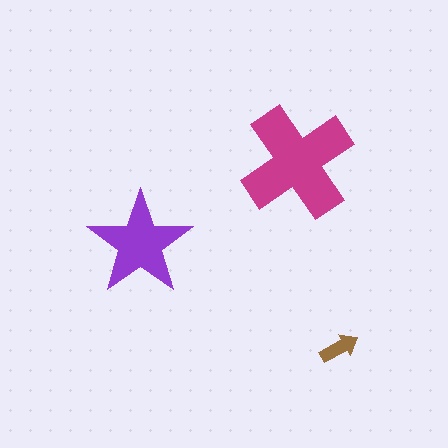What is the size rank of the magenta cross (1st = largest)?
1st.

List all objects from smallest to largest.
The brown arrow, the purple star, the magenta cross.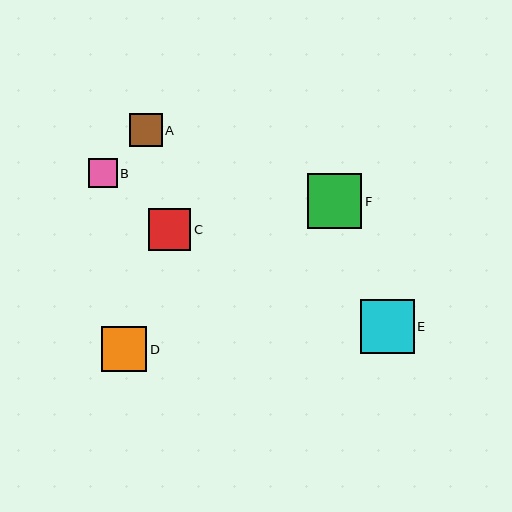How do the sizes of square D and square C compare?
Square D and square C are approximately the same size.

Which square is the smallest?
Square B is the smallest with a size of approximately 29 pixels.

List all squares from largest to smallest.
From largest to smallest: F, E, D, C, A, B.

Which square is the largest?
Square F is the largest with a size of approximately 55 pixels.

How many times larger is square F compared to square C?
Square F is approximately 1.3 times the size of square C.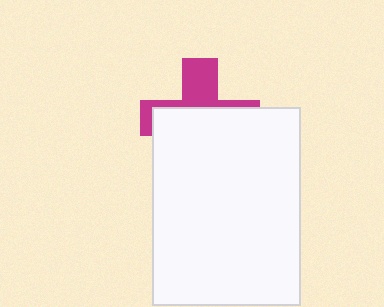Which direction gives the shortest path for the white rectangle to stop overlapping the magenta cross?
Moving down gives the shortest separation.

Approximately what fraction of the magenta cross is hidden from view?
Roughly 62% of the magenta cross is hidden behind the white rectangle.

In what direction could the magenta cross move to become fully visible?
The magenta cross could move up. That would shift it out from behind the white rectangle entirely.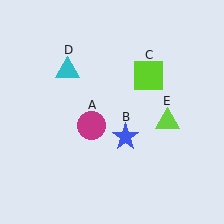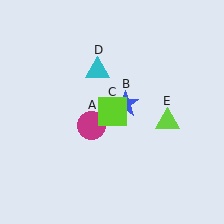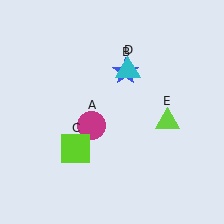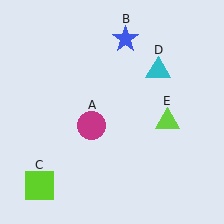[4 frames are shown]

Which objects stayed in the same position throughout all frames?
Magenta circle (object A) and lime triangle (object E) remained stationary.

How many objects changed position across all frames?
3 objects changed position: blue star (object B), lime square (object C), cyan triangle (object D).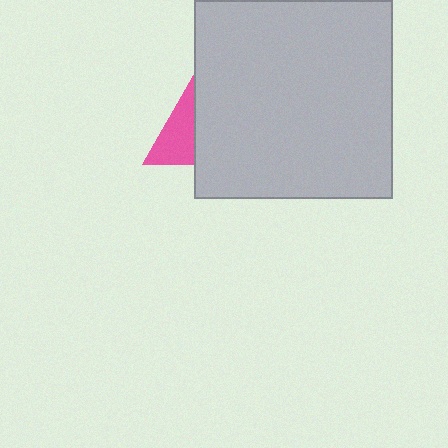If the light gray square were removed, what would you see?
You would see the complete pink triangle.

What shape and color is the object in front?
The object in front is a light gray square.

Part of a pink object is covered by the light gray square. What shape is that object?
It is a triangle.